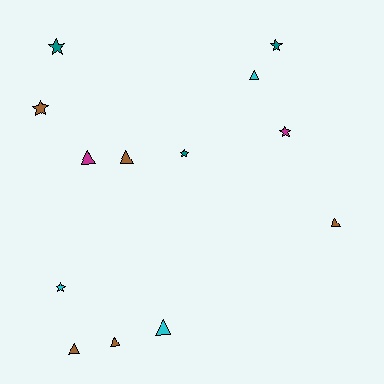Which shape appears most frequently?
Triangle, with 7 objects.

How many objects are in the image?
There are 13 objects.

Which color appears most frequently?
Brown, with 5 objects.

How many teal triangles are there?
There are no teal triangles.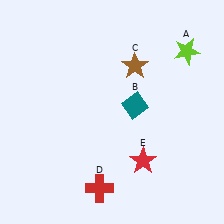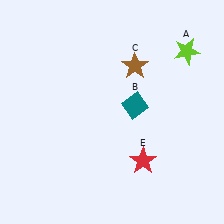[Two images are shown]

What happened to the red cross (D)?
The red cross (D) was removed in Image 2. It was in the bottom-left area of Image 1.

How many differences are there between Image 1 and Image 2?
There is 1 difference between the two images.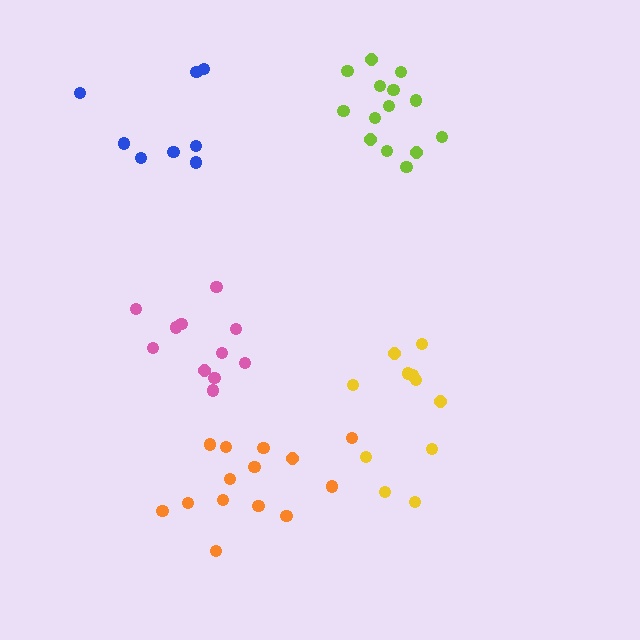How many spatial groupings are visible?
There are 5 spatial groupings.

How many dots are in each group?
Group 1: 11 dots, Group 2: 11 dots, Group 3: 14 dots, Group 4: 8 dots, Group 5: 14 dots (58 total).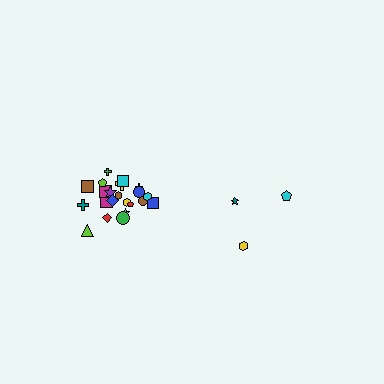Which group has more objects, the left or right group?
The left group.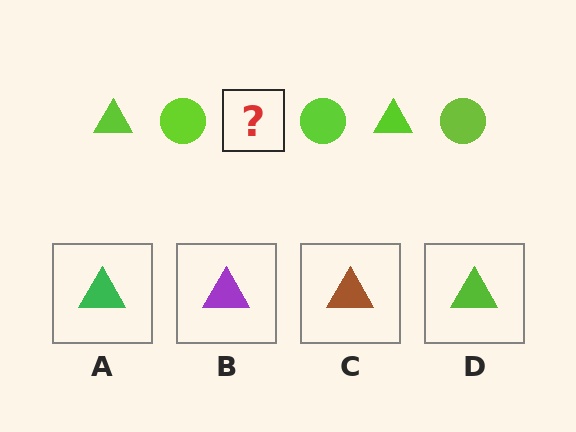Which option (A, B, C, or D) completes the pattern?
D.